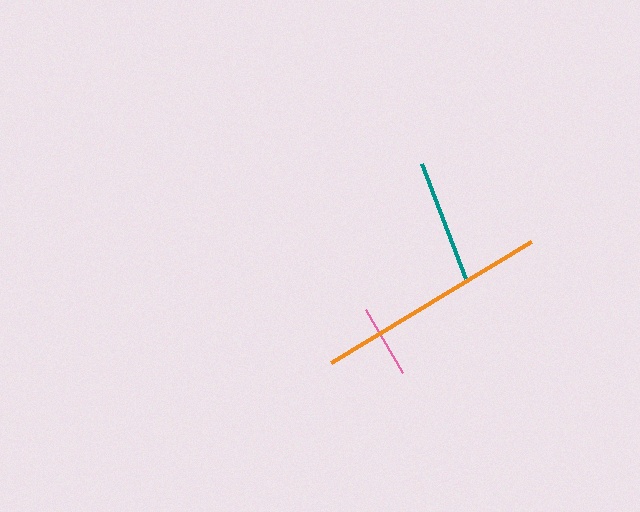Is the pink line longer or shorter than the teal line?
The teal line is longer than the pink line.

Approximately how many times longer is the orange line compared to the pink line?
The orange line is approximately 3.2 times the length of the pink line.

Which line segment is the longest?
The orange line is the longest at approximately 233 pixels.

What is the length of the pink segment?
The pink segment is approximately 74 pixels long.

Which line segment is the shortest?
The pink line is the shortest at approximately 74 pixels.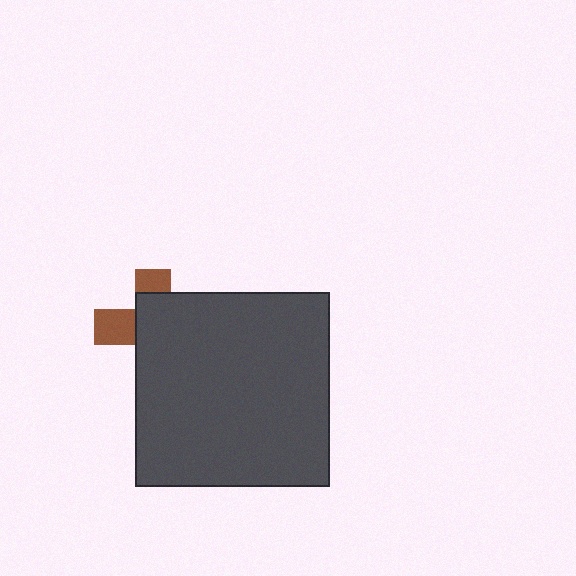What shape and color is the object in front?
The object in front is a dark gray square.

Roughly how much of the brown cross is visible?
A small part of it is visible (roughly 32%).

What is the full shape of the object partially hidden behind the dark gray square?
The partially hidden object is a brown cross.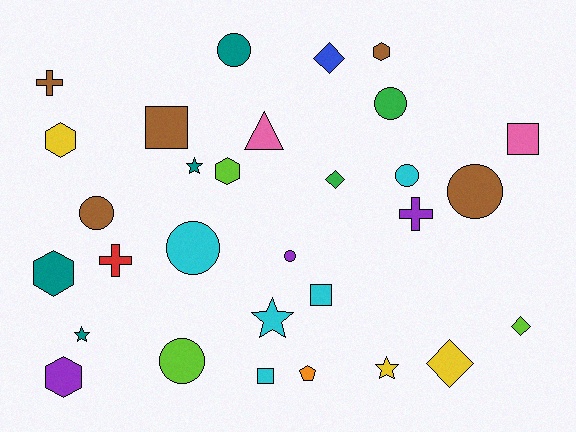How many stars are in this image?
There are 4 stars.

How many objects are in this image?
There are 30 objects.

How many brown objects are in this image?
There are 5 brown objects.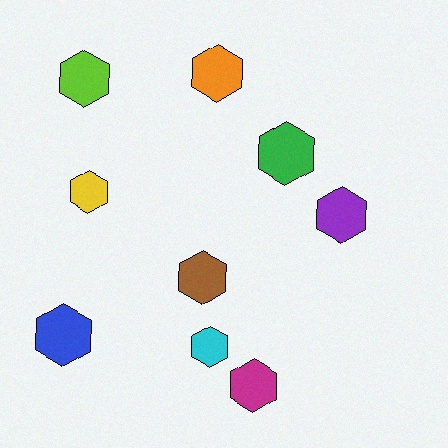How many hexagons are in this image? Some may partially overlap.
There are 9 hexagons.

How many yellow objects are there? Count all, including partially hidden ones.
There is 1 yellow object.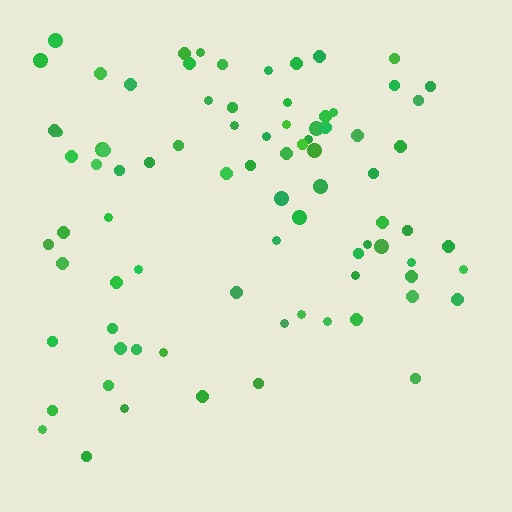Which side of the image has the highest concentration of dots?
The top.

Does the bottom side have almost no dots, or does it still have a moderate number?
Still a moderate number, just noticeably fewer than the top.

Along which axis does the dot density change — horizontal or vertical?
Vertical.